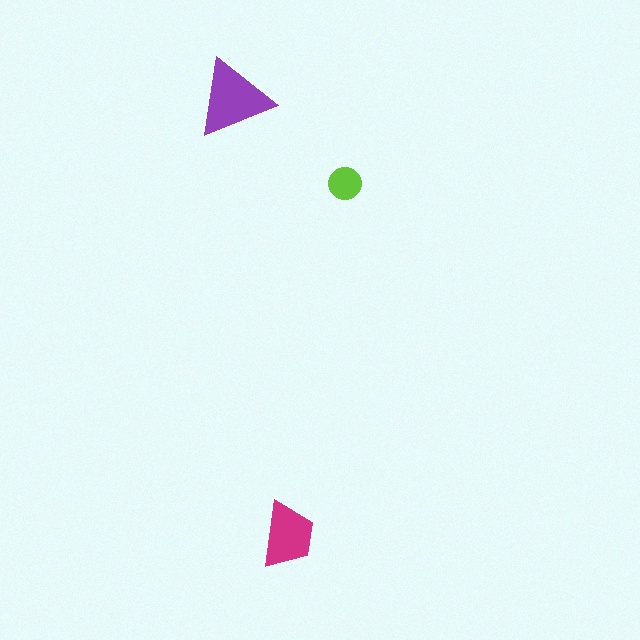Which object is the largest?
The purple triangle.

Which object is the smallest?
The lime circle.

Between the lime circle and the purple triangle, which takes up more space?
The purple triangle.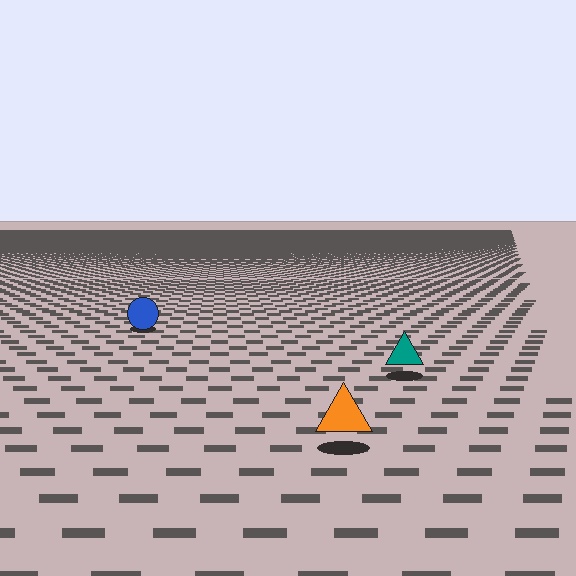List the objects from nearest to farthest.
From nearest to farthest: the orange triangle, the teal triangle, the blue circle.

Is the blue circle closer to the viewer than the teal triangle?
No. The teal triangle is closer — you can tell from the texture gradient: the ground texture is coarser near it.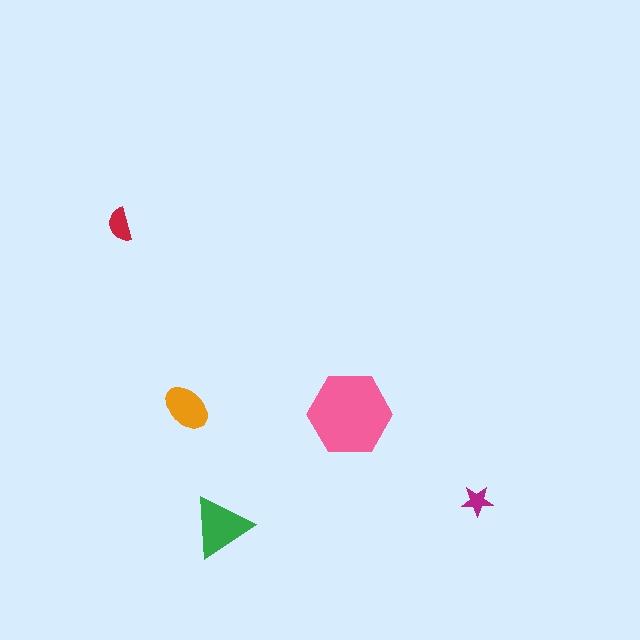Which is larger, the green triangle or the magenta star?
The green triangle.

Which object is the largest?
The pink hexagon.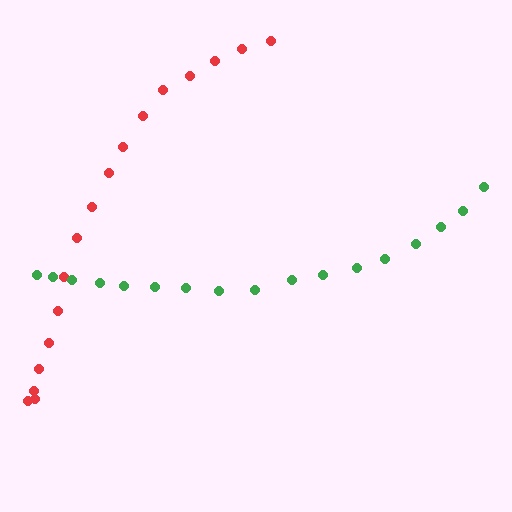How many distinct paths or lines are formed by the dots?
There are 2 distinct paths.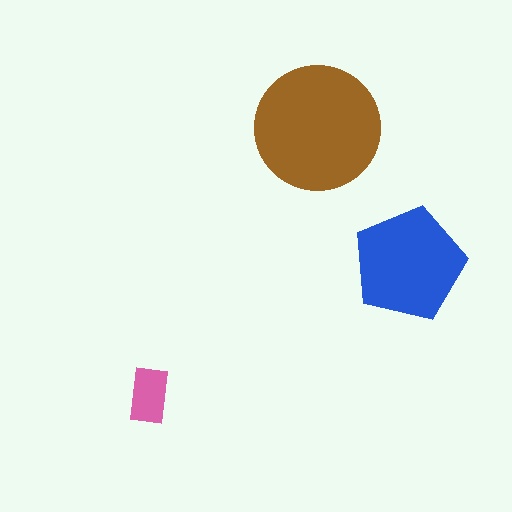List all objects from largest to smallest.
The brown circle, the blue pentagon, the pink rectangle.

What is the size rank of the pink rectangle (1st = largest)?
3rd.